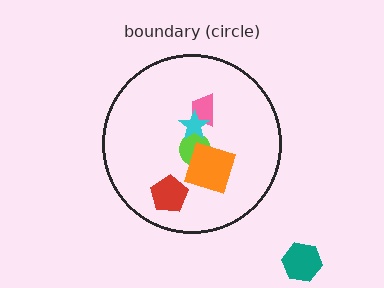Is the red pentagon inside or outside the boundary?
Inside.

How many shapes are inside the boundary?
5 inside, 1 outside.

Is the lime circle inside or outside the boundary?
Inside.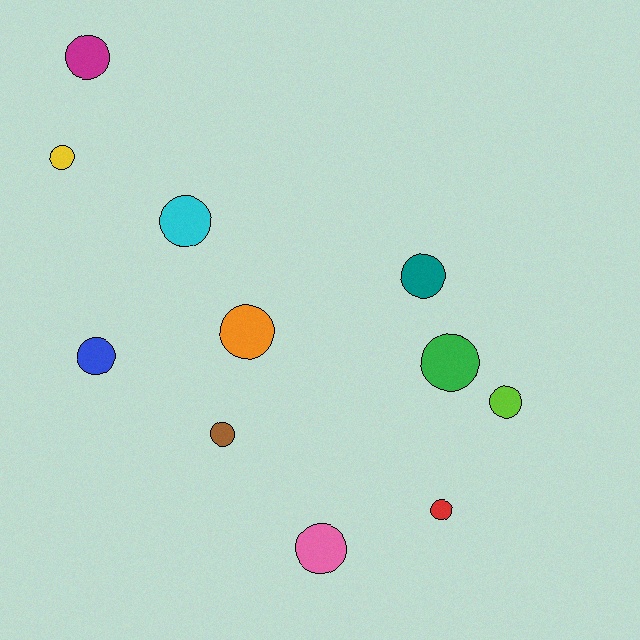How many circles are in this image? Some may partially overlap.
There are 11 circles.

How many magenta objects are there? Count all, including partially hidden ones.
There is 1 magenta object.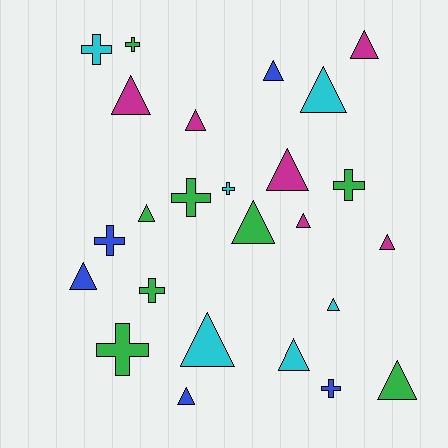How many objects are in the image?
There are 25 objects.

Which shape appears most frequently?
Triangle, with 16 objects.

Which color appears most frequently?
Green, with 8 objects.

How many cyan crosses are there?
There are 2 cyan crosses.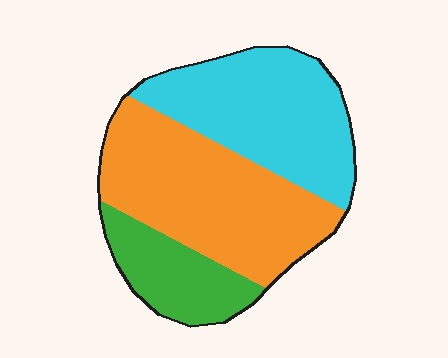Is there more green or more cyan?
Cyan.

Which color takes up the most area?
Orange, at roughly 45%.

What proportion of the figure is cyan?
Cyan covers 37% of the figure.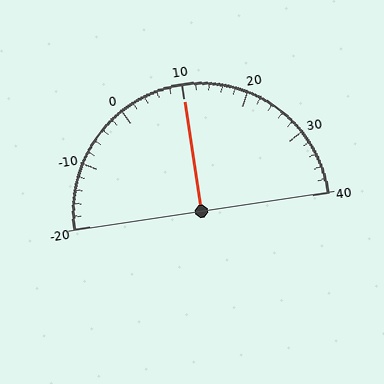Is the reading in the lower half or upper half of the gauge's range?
The reading is in the upper half of the range (-20 to 40).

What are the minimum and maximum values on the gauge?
The gauge ranges from -20 to 40.